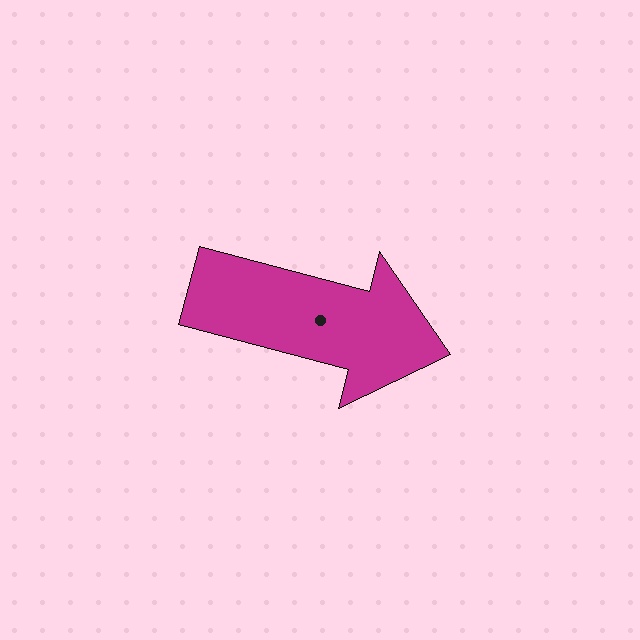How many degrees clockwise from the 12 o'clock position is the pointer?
Approximately 105 degrees.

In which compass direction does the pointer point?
East.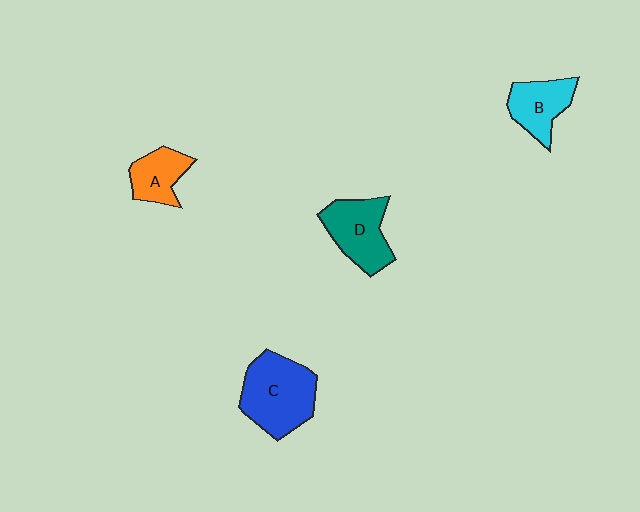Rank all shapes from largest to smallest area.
From largest to smallest: C (blue), D (teal), B (cyan), A (orange).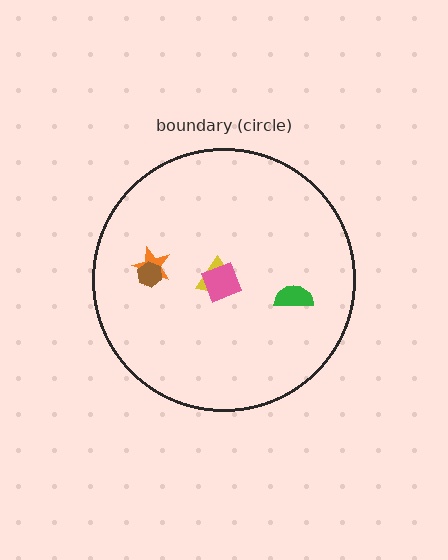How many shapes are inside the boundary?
5 inside, 0 outside.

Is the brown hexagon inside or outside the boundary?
Inside.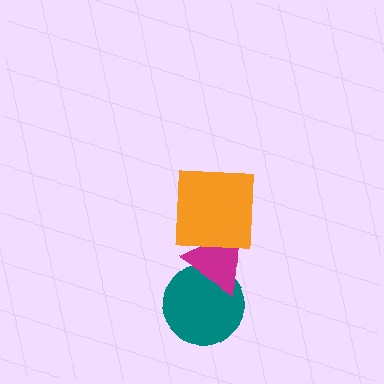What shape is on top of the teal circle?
The magenta triangle is on top of the teal circle.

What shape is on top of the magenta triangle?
The orange square is on top of the magenta triangle.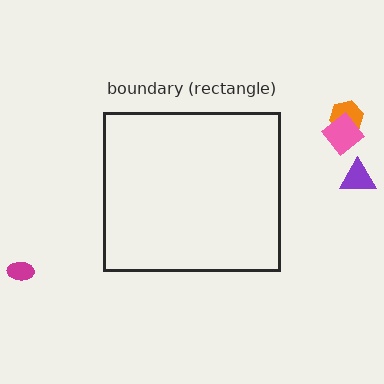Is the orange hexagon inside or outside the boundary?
Outside.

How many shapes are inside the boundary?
0 inside, 4 outside.